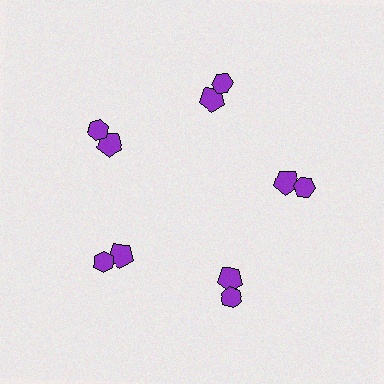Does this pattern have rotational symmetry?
Yes, this pattern has 5-fold rotational symmetry. It looks the same after rotating 72 degrees around the center.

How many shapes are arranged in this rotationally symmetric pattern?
There are 10 shapes, arranged in 5 groups of 2.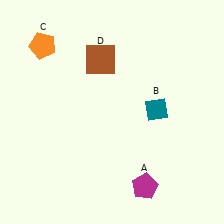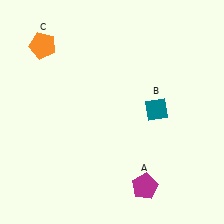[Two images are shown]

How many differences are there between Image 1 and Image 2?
There is 1 difference between the two images.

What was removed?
The brown square (D) was removed in Image 2.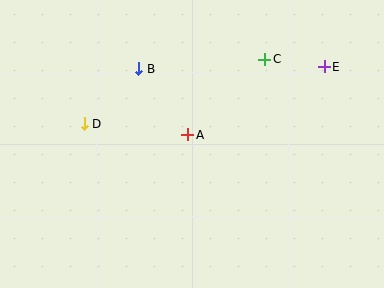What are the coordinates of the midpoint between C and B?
The midpoint between C and B is at (202, 64).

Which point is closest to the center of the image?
Point A at (188, 135) is closest to the center.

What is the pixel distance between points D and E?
The distance between D and E is 247 pixels.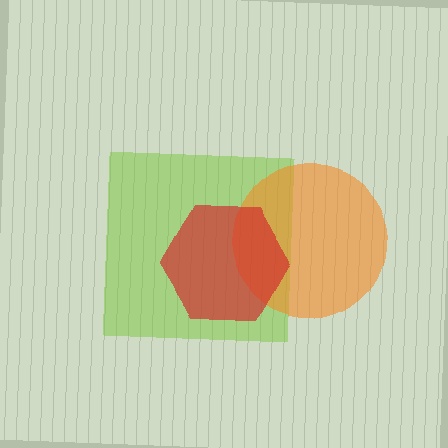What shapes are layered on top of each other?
The layered shapes are: a lime square, an orange circle, a red hexagon.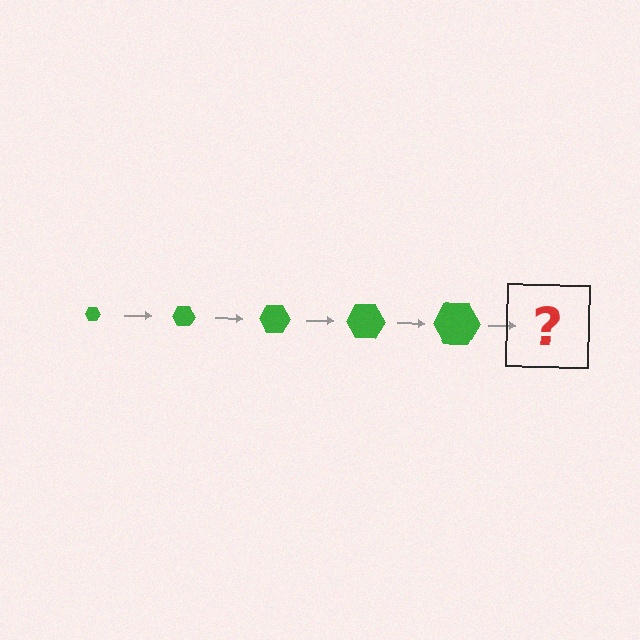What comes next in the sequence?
The next element should be a green hexagon, larger than the previous one.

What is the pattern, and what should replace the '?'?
The pattern is that the hexagon gets progressively larger each step. The '?' should be a green hexagon, larger than the previous one.